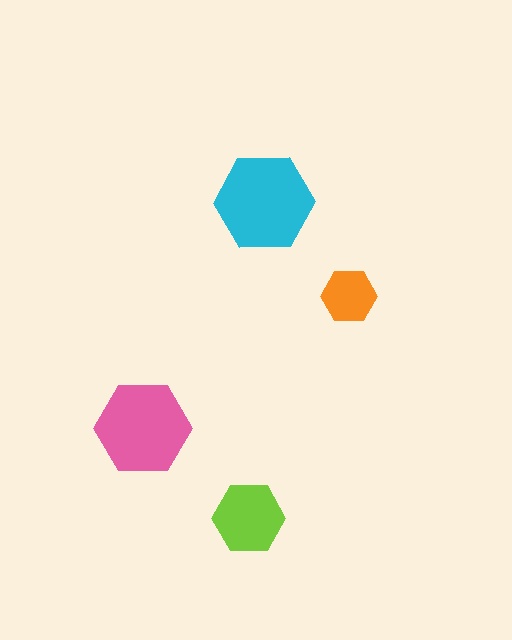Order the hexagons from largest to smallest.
the cyan one, the pink one, the lime one, the orange one.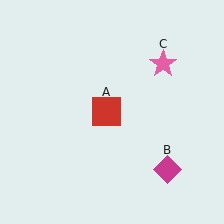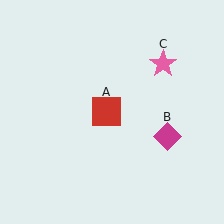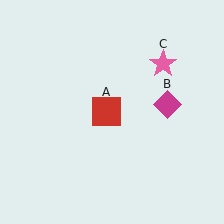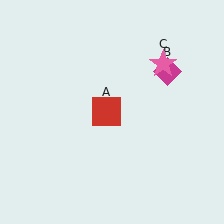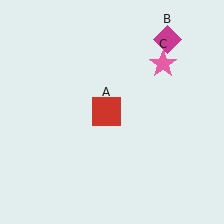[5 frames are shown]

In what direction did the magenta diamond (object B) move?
The magenta diamond (object B) moved up.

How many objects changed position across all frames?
1 object changed position: magenta diamond (object B).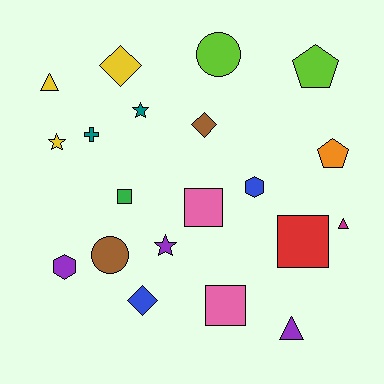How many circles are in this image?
There are 2 circles.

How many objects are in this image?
There are 20 objects.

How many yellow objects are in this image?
There are 3 yellow objects.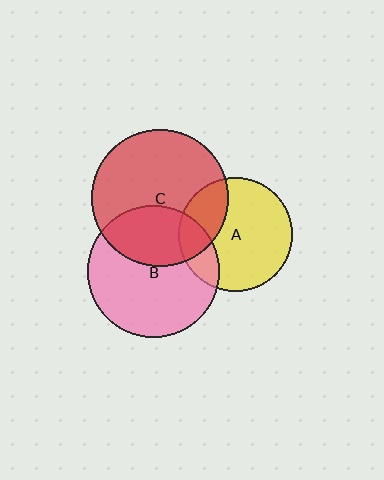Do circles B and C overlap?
Yes.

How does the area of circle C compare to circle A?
Approximately 1.4 times.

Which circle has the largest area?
Circle C (red).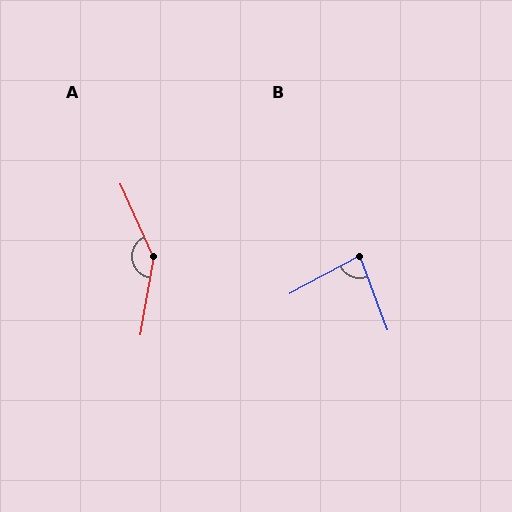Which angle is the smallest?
B, at approximately 83 degrees.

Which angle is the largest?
A, at approximately 146 degrees.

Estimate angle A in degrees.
Approximately 146 degrees.